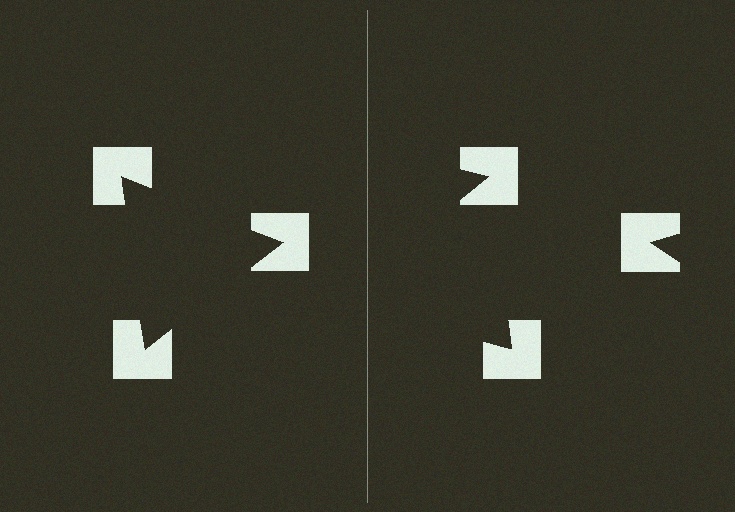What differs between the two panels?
The notched squares are positioned identically on both sides; only the wedge orientations differ. On the left they align to a triangle; on the right they are misaligned.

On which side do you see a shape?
An illusory triangle appears on the left side. On the right side the wedge cuts are rotated, so no coherent shape forms.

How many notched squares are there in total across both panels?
6 — 3 on each side.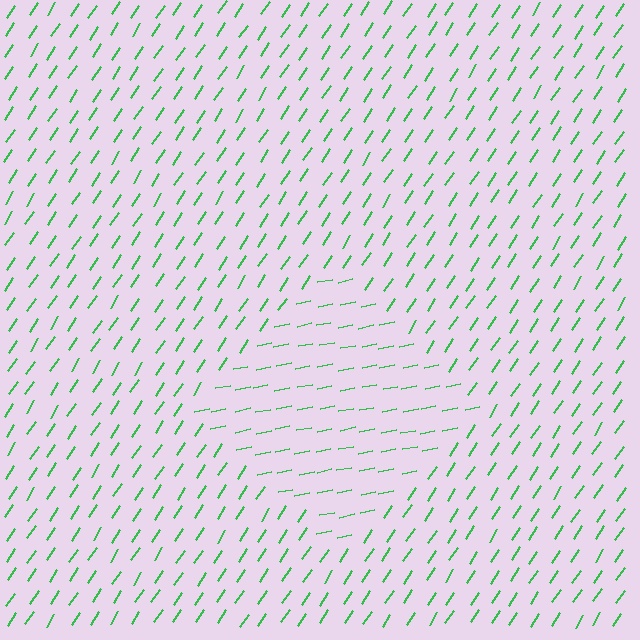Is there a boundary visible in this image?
Yes, there is a texture boundary formed by a change in line orientation.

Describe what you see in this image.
The image is filled with small green line segments. A diamond region in the image has lines oriented differently from the surrounding lines, creating a visible texture boundary.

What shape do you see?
I see a diamond.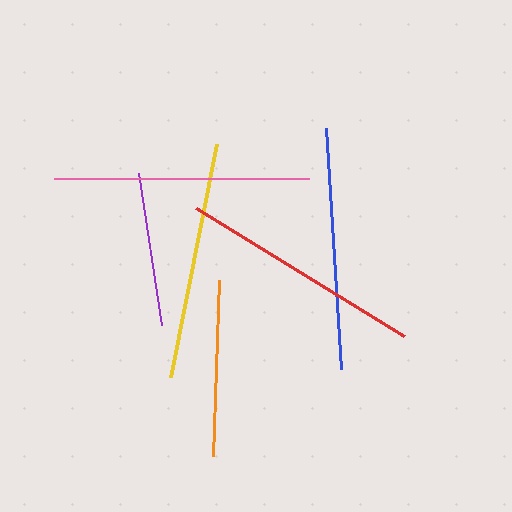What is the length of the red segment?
The red segment is approximately 244 pixels long.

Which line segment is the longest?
The pink line is the longest at approximately 254 pixels.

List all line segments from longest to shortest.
From longest to shortest: pink, red, blue, yellow, orange, purple.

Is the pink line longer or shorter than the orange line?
The pink line is longer than the orange line.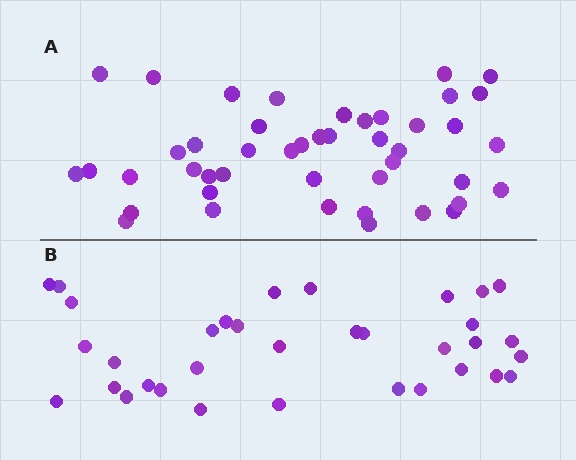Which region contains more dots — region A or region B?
Region A (the top region) has more dots.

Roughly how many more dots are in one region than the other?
Region A has roughly 12 or so more dots than region B.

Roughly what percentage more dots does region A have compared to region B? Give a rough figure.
About 30% more.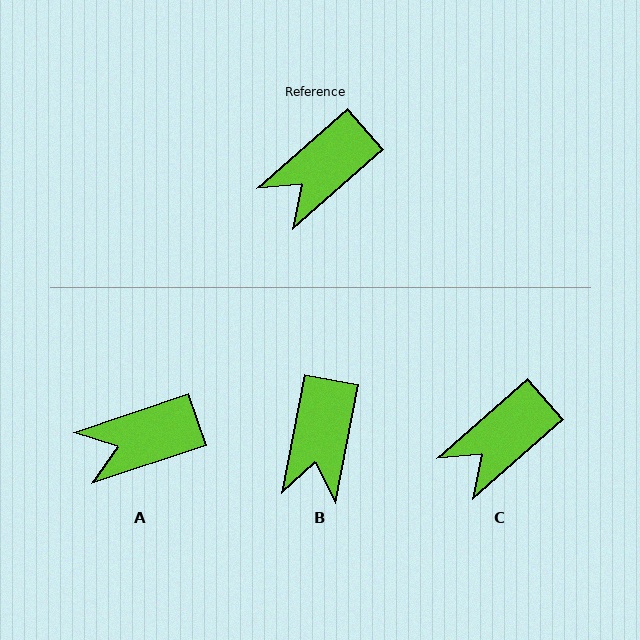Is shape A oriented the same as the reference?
No, it is off by about 23 degrees.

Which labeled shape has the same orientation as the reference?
C.